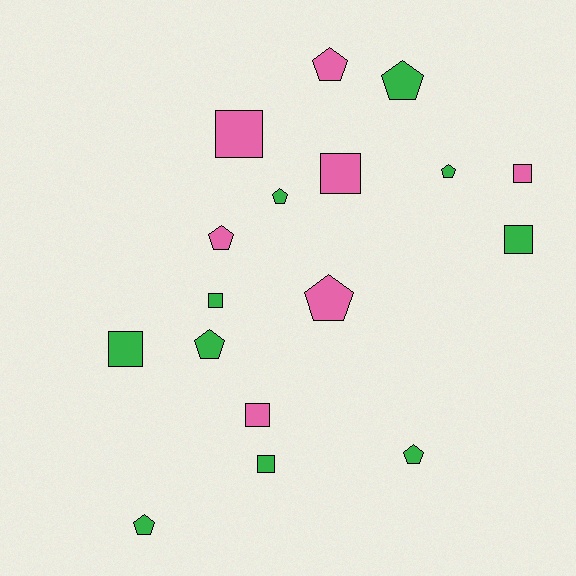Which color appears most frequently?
Green, with 10 objects.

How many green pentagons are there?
There are 6 green pentagons.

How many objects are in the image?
There are 17 objects.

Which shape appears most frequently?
Pentagon, with 9 objects.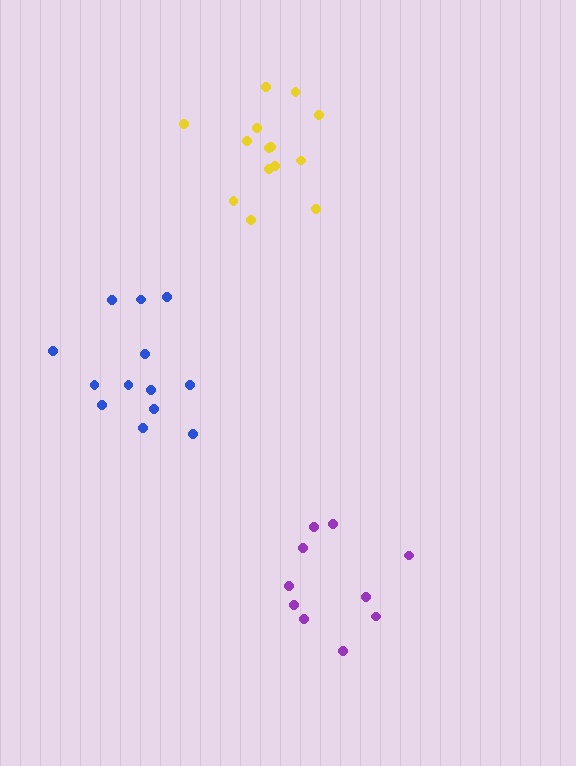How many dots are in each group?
Group 1: 14 dots, Group 2: 13 dots, Group 3: 10 dots (37 total).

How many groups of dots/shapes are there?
There are 3 groups.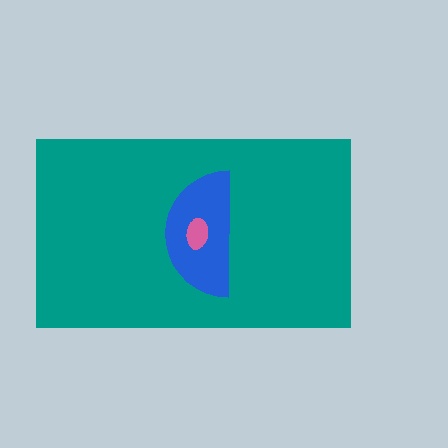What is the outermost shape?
The teal rectangle.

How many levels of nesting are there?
3.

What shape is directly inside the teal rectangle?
The blue semicircle.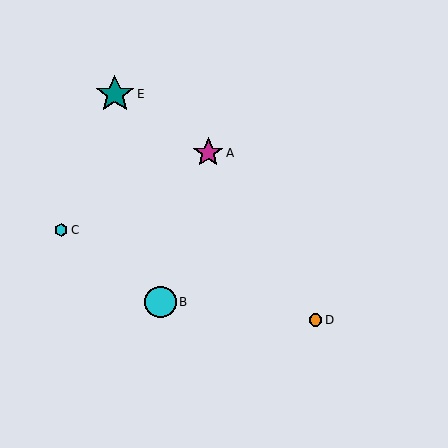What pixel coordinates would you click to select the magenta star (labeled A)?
Click at (208, 153) to select the magenta star A.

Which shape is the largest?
The teal star (labeled E) is the largest.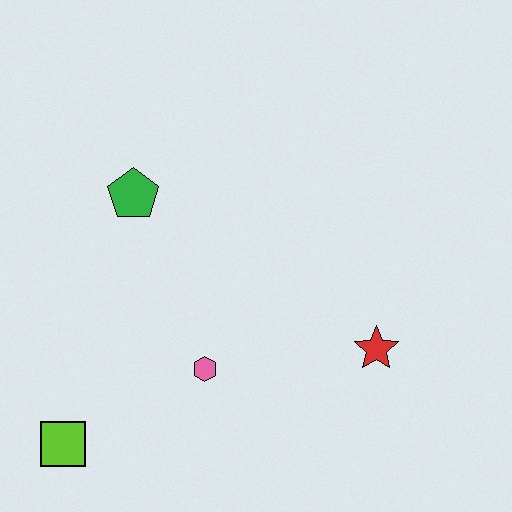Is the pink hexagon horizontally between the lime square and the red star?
Yes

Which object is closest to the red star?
The pink hexagon is closest to the red star.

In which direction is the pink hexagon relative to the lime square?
The pink hexagon is to the right of the lime square.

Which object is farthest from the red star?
The lime square is farthest from the red star.